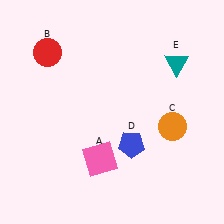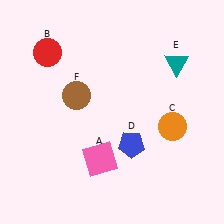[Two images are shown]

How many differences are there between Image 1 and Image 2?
There is 1 difference between the two images.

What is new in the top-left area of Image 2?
A brown circle (F) was added in the top-left area of Image 2.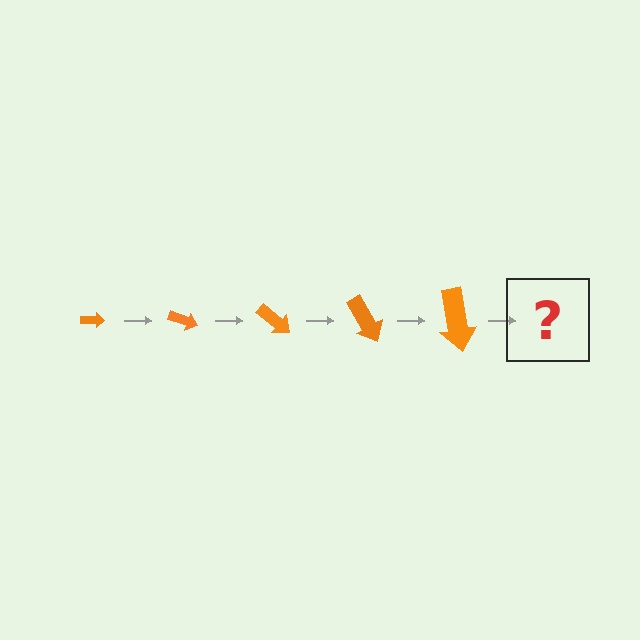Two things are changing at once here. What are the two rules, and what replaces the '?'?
The two rules are that the arrow grows larger each step and it rotates 20 degrees each step. The '?' should be an arrow, larger than the previous one and rotated 100 degrees from the start.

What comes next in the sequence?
The next element should be an arrow, larger than the previous one and rotated 100 degrees from the start.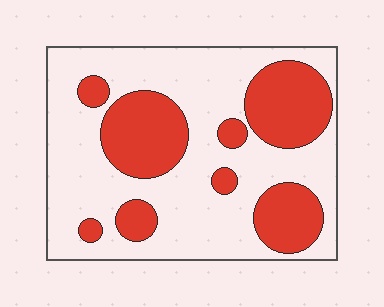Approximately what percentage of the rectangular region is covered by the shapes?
Approximately 35%.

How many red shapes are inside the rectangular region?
8.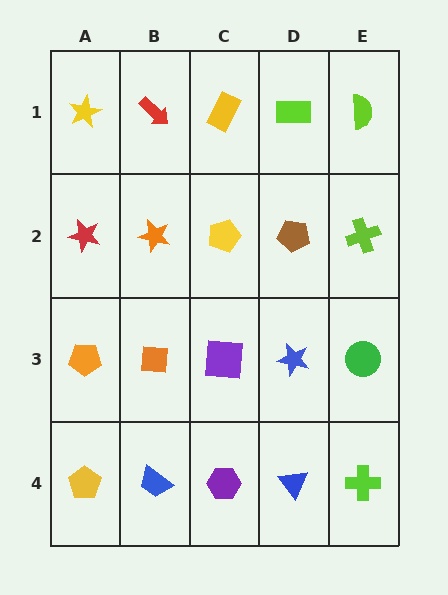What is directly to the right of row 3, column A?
An orange square.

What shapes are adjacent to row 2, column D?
A lime rectangle (row 1, column D), a blue star (row 3, column D), a yellow pentagon (row 2, column C), a lime cross (row 2, column E).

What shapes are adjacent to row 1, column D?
A brown pentagon (row 2, column D), a yellow rectangle (row 1, column C), a lime semicircle (row 1, column E).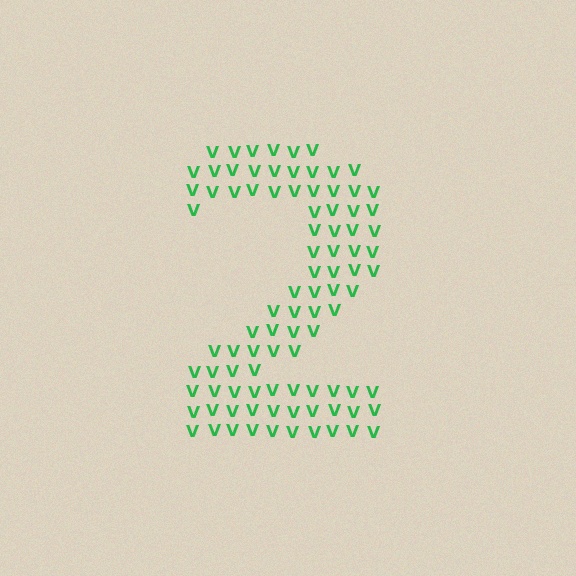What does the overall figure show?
The overall figure shows the digit 2.